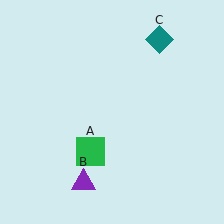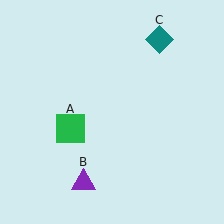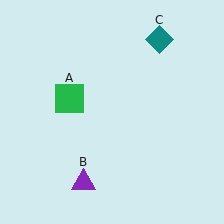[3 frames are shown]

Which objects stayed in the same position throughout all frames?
Purple triangle (object B) and teal diamond (object C) remained stationary.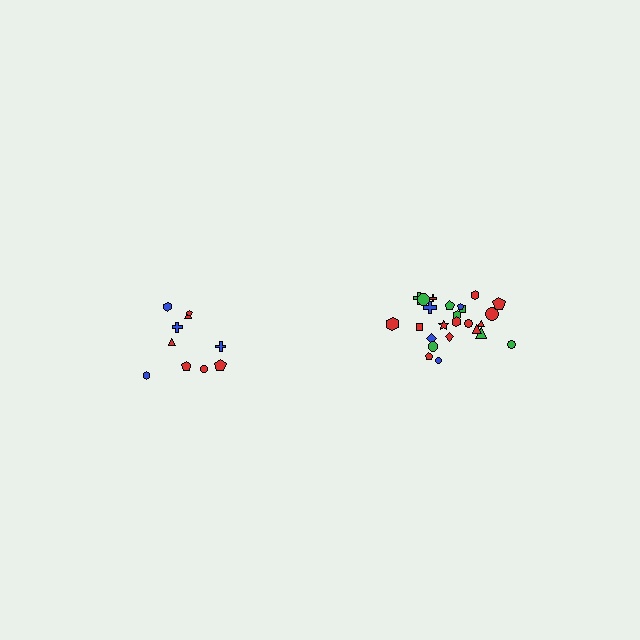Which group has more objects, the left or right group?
The right group.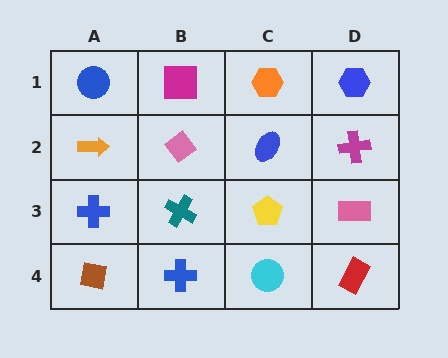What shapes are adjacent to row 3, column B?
A pink diamond (row 2, column B), a blue cross (row 4, column B), a blue cross (row 3, column A), a yellow pentagon (row 3, column C).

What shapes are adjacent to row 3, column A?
An orange arrow (row 2, column A), a brown square (row 4, column A), a teal cross (row 3, column B).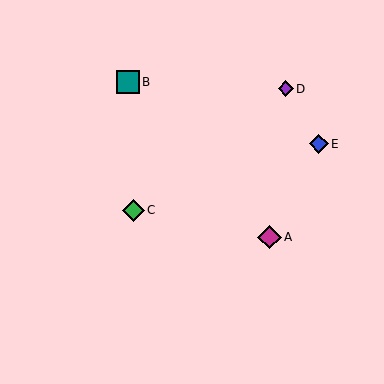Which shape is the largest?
The magenta diamond (labeled A) is the largest.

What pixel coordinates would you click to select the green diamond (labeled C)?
Click at (133, 210) to select the green diamond C.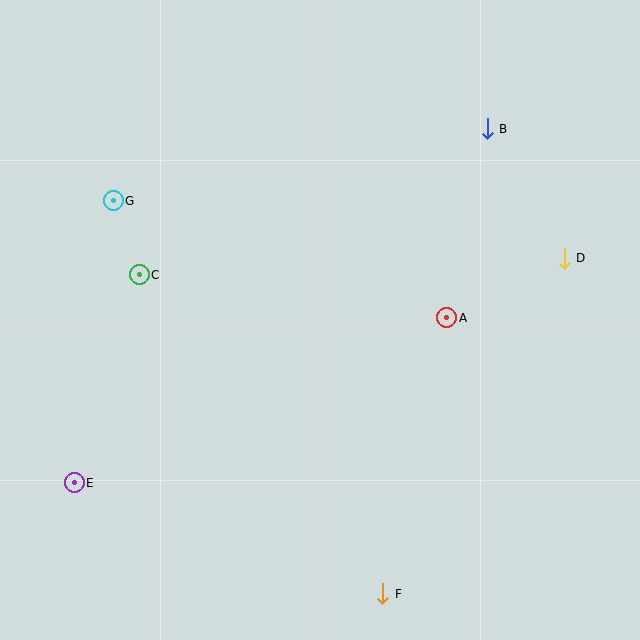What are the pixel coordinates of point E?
Point E is at (74, 483).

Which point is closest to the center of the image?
Point A at (447, 318) is closest to the center.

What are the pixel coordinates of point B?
Point B is at (487, 129).